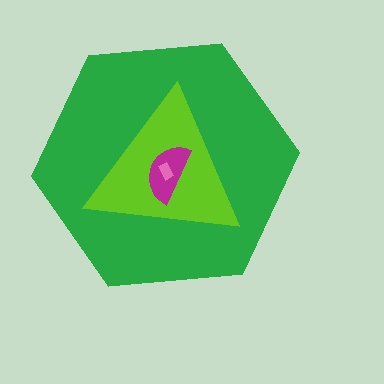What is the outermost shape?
The green hexagon.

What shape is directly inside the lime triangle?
The magenta semicircle.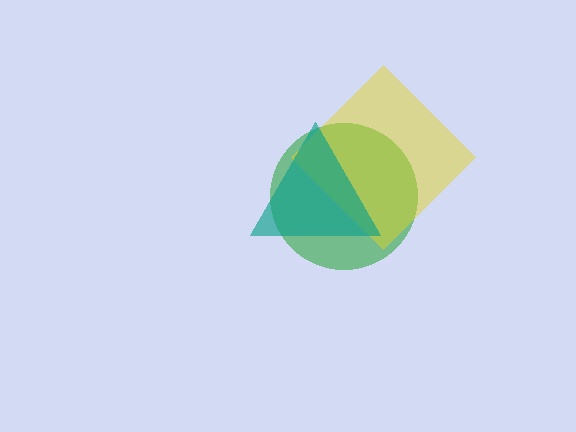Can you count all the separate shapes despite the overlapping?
Yes, there are 3 separate shapes.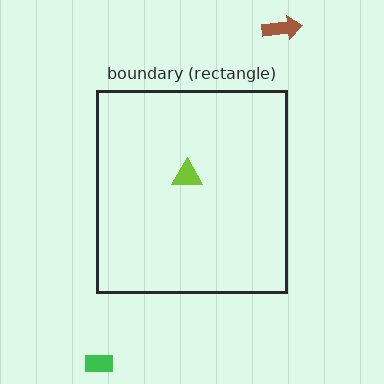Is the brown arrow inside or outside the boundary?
Outside.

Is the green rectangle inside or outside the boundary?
Outside.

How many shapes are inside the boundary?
1 inside, 2 outside.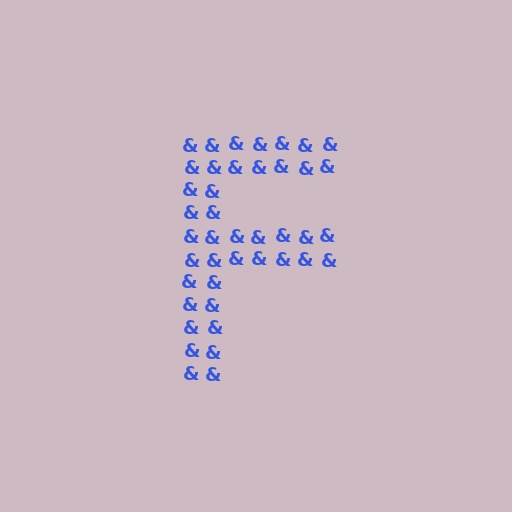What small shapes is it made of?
It is made of small ampersands.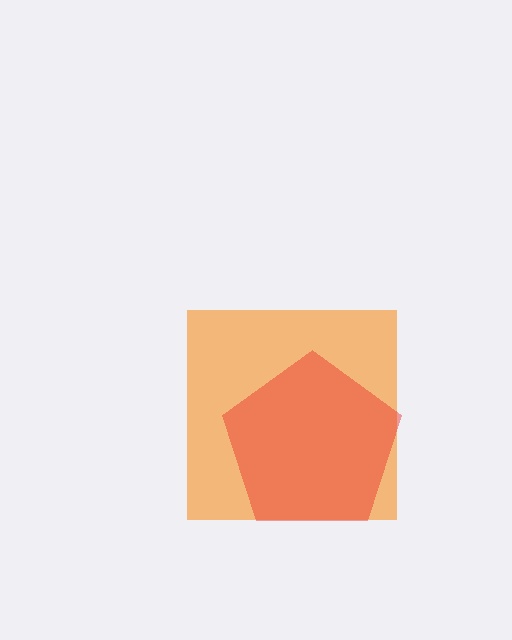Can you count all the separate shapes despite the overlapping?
Yes, there are 2 separate shapes.